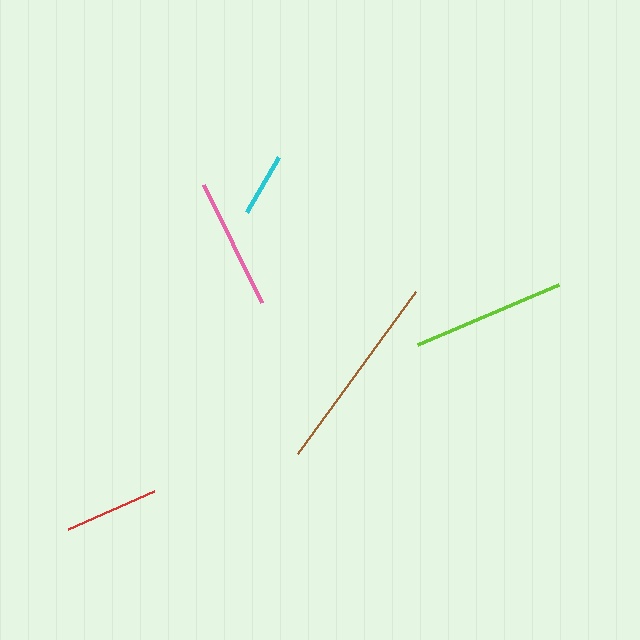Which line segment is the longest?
The brown line is the longest at approximately 200 pixels.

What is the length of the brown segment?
The brown segment is approximately 200 pixels long.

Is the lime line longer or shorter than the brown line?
The brown line is longer than the lime line.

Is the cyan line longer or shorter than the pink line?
The pink line is longer than the cyan line.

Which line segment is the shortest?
The cyan line is the shortest at approximately 64 pixels.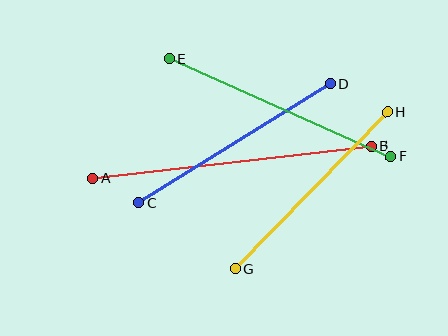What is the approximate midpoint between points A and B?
The midpoint is at approximately (232, 162) pixels.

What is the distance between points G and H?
The distance is approximately 218 pixels.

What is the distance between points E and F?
The distance is approximately 242 pixels.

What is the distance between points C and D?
The distance is approximately 225 pixels.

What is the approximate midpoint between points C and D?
The midpoint is at approximately (234, 143) pixels.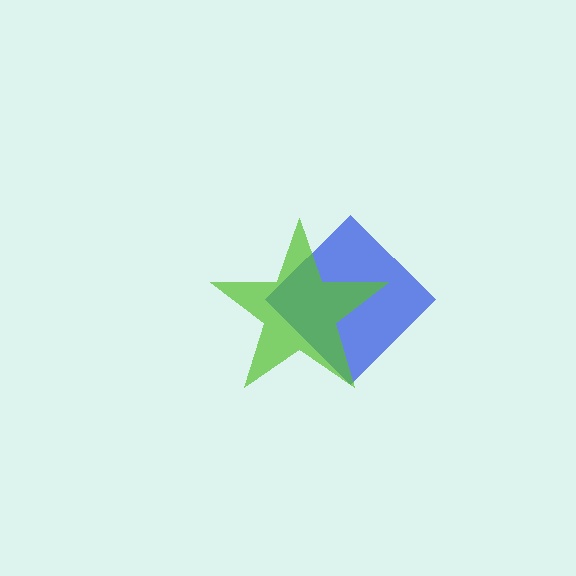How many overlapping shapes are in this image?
There are 2 overlapping shapes in the image.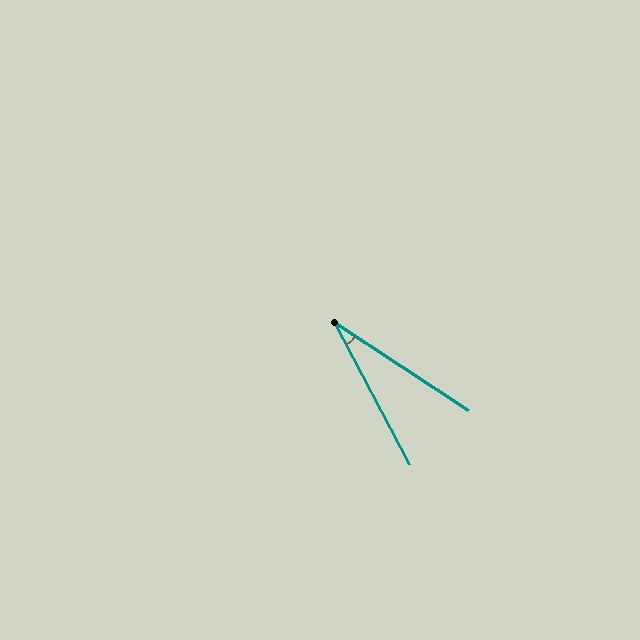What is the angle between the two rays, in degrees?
Approximately 29 degrees.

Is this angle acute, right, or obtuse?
It is acute.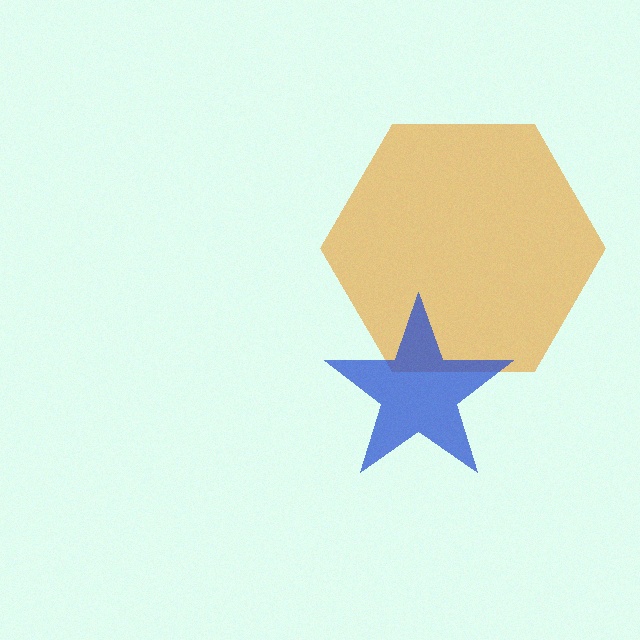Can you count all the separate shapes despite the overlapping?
Yes, there are 2 separate shapes.